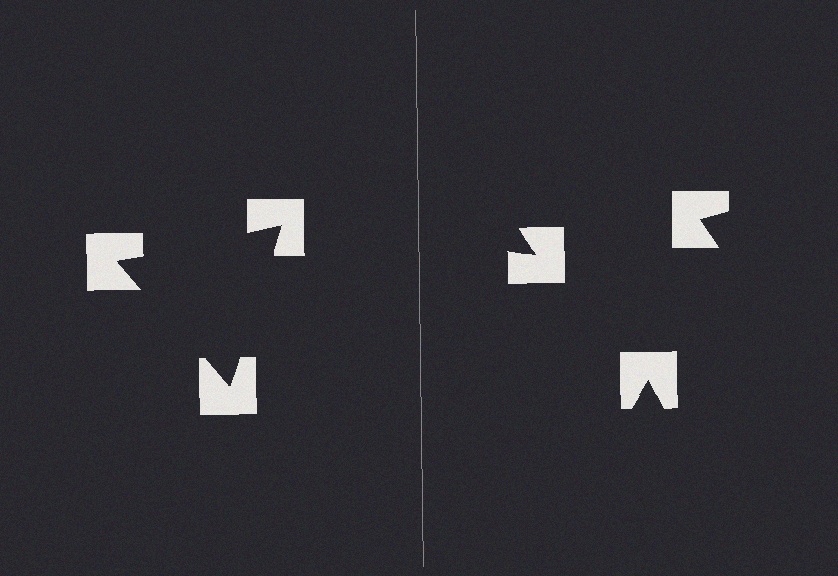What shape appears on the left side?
An illusory triangle.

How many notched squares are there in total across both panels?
6 — 3 on each side.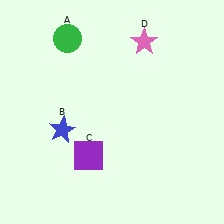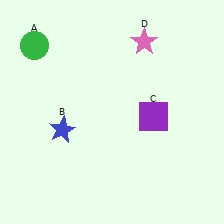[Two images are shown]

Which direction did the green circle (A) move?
The green circle (A) moved left.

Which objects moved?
The objects that moved are: the green circle (A), the purple square (C).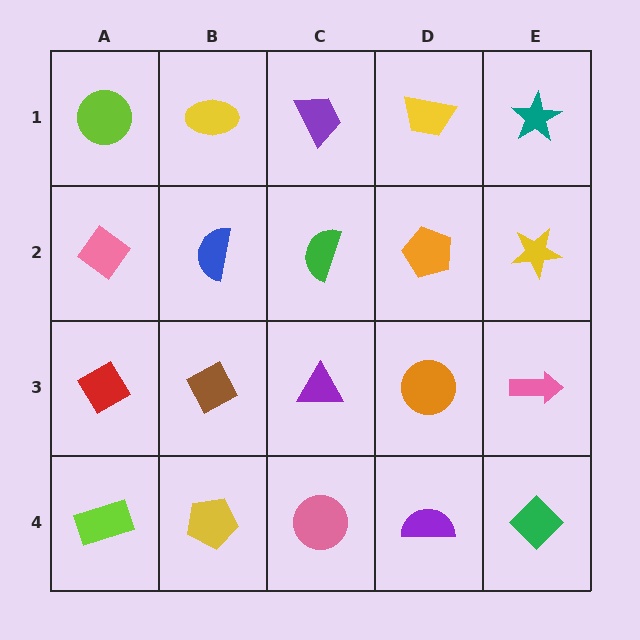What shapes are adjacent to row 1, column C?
A green semicircle (row 2, column C), a yellow ellipse (row 1, column B), a yellow trapezoid (row 1, column D).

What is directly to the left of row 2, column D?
A green semicircle.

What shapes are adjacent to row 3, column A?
A pink diamond (row 2, column A), a lime rectangle (row 4, column A), a brown diamond (row 3, column B).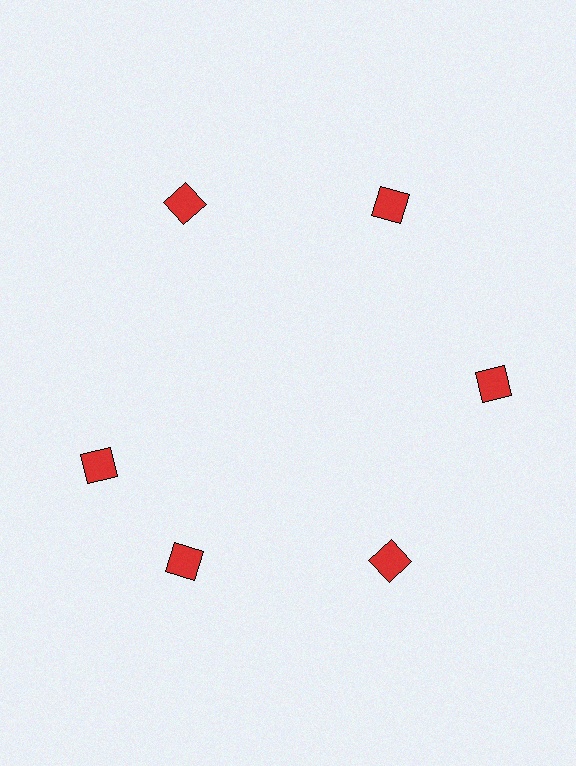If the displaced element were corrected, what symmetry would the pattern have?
It would have 6-fold rotational symmetry — the pattern would map onto itself every 60 degrees.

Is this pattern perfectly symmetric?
No. The 6 red squares are arranged in a ring, but one element near the 9 o'clock position is rotated out of alignment along the ring, breaking the 6-fold rotational symmetry.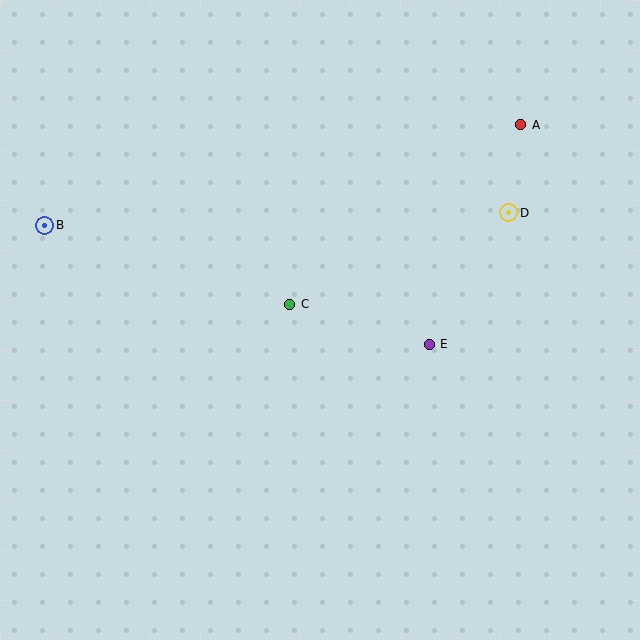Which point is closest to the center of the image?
Point C at (290, 304) is closest to the center.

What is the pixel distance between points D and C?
The distance between D and C is 237 pixels.